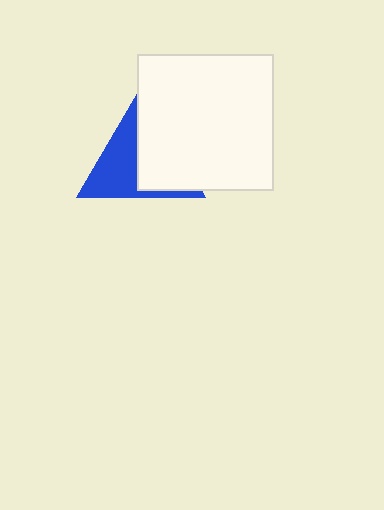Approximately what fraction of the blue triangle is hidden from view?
Roughly 50% of the blue triangle is hidden behind the white square.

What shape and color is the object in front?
The object in front is a white square.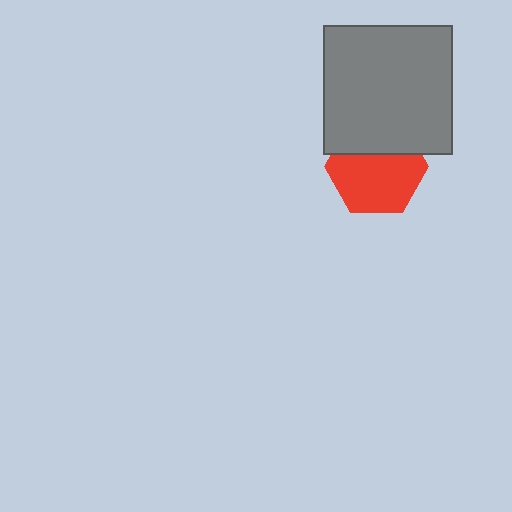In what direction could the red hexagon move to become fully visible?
The red hexagon could move down. That would shift it out from behind the gray square entirely.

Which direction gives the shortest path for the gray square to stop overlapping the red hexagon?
Moving up gives the shortest separation.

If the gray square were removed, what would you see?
You would see the complete red hexagon.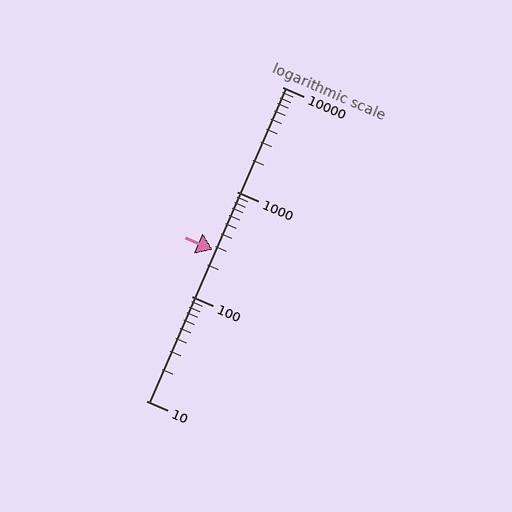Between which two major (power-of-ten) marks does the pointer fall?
The pointer is between 100 and 1000.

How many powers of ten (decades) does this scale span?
The scale spans 3 decades, from 10 to 10000.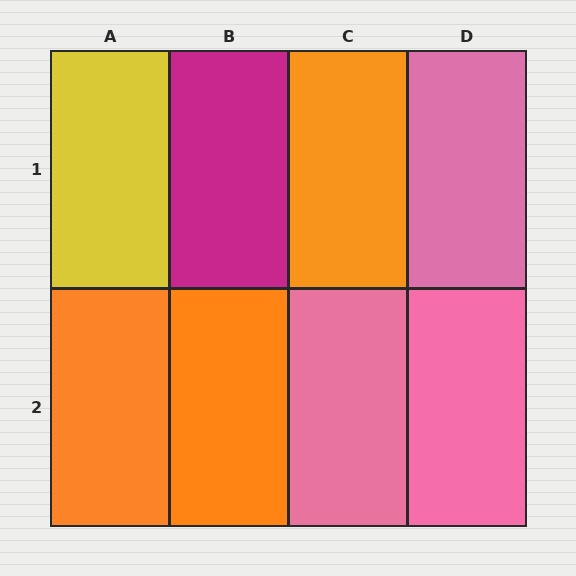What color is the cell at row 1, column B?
Magenta.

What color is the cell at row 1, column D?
Pink.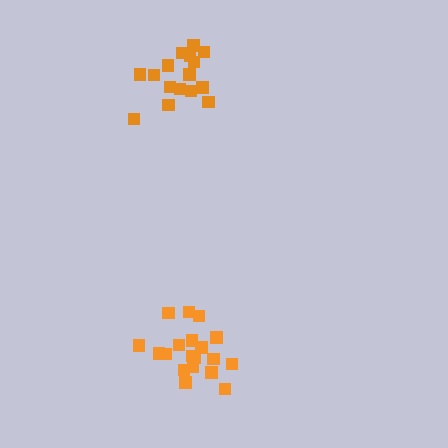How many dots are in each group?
Group 1: 17 dots, Group 2: 19 dots (36 total).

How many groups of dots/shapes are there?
There are 2 groups.